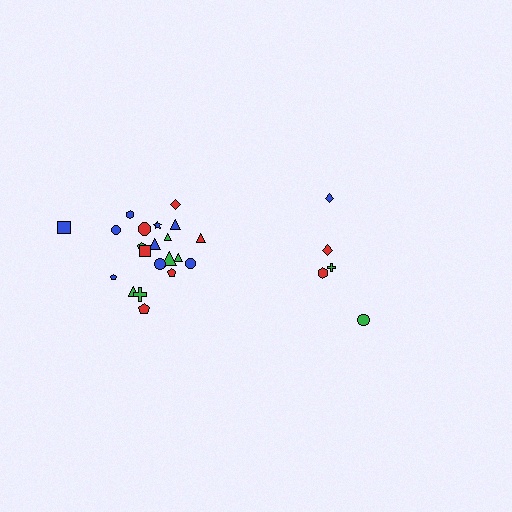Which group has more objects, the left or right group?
The left group.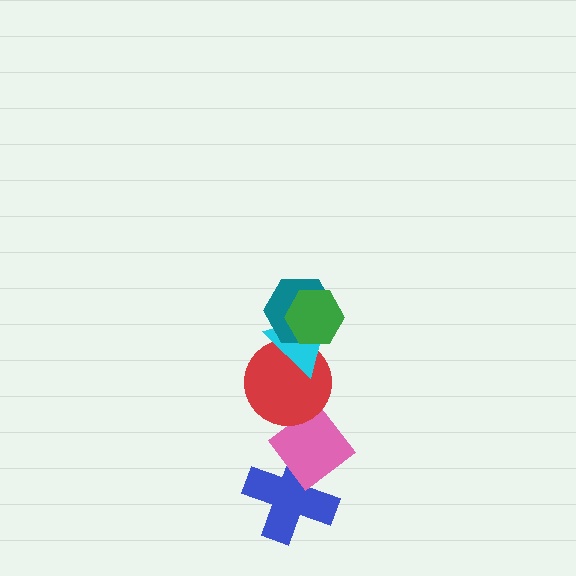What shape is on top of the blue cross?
The pink diamond is on top of the blue cross.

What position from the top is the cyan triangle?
The cyan triangle is 3rd from the top.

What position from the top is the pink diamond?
The pink diamond is 5th from the top.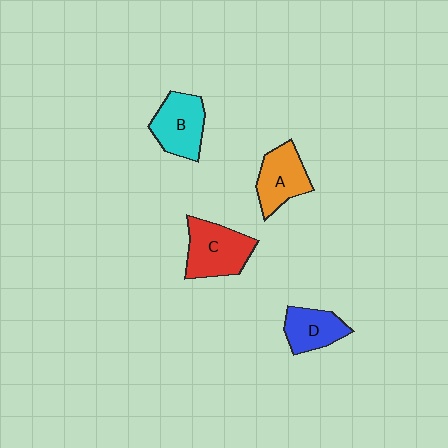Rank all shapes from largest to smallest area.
From largest to smallest: C (red), B (cyan), A (orange), D (blue).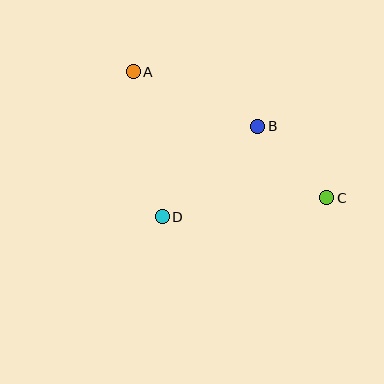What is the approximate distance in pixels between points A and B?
The distance between A and B is approximately 136 pixels.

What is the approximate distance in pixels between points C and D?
The distance between C and D is approximately 166 pixels.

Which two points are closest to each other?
Points B and C are closest to each other.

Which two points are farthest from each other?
Points A and C are farthest from each other.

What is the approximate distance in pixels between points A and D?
The distance between A and D is approximately 148 pixels.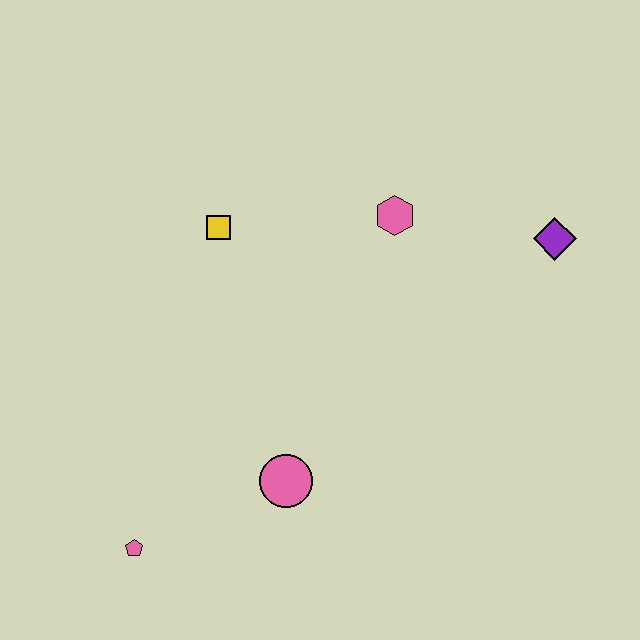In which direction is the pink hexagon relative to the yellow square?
The pink hexagon is to the right of the yellow square.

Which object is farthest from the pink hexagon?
The pink pentagon is farthest from the pink hexagon.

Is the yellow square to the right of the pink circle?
No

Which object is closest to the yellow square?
The pink hexagon is closest to the yellow square.